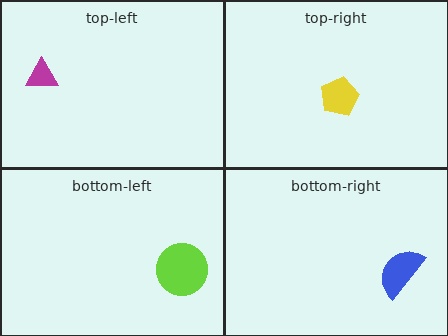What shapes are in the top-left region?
The magenta triangle.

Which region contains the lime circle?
The bottom-left region.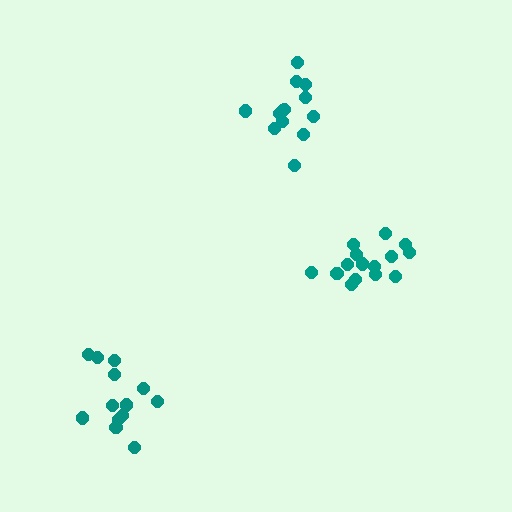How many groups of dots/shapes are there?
There are 3 groups.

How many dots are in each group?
Group 1: 15 dots, Group 2: 13 dots, Group 3: 13 dots (41 total).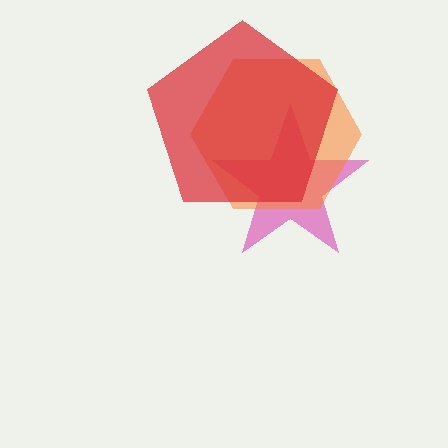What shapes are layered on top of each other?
The layered shapes are: a pink star, an orange hexagon, a red pentagon.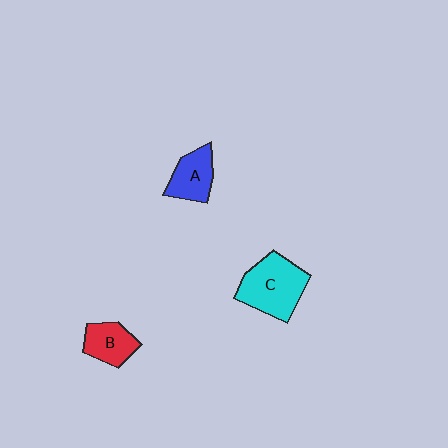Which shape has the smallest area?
Shape B (red).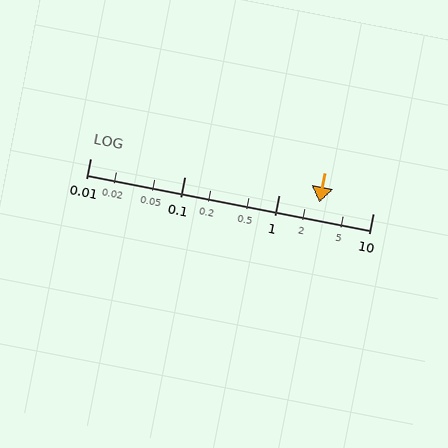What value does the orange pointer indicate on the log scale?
The pointer indicates approximately 2.7.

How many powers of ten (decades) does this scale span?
The scale spans 3 decades, from 0.01 to 10.